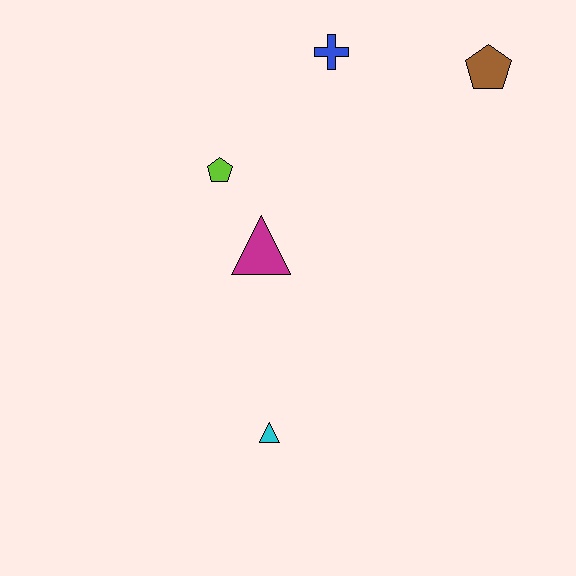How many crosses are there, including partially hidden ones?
There is 1 cross.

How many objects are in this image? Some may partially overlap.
There are 5 objects.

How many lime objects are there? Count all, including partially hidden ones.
There is 1 lime object.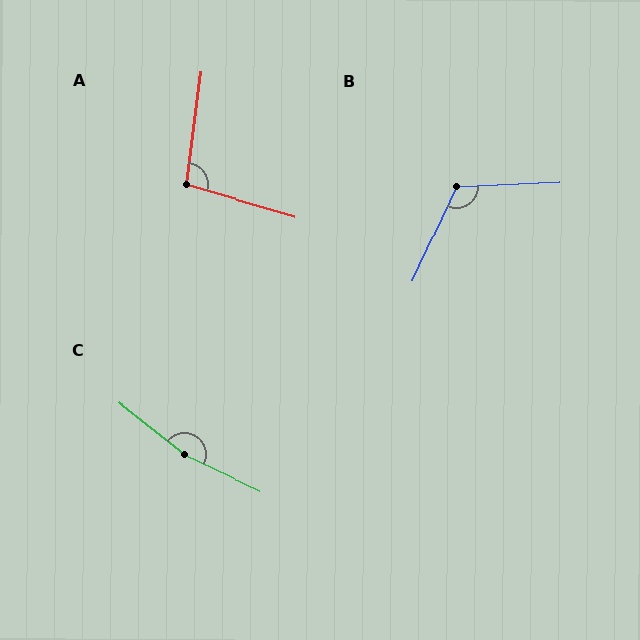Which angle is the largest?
C, at approximately 167 degrees.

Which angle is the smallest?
A, at approximately 99 degrees.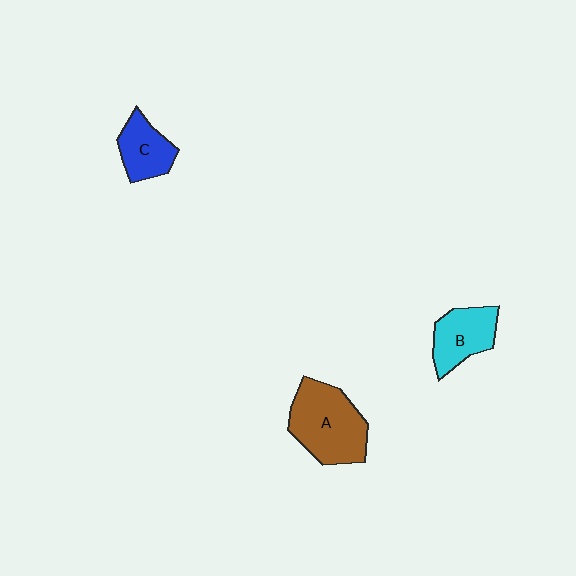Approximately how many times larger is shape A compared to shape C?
Approximately 1.8 times.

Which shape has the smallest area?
Shape C (blue).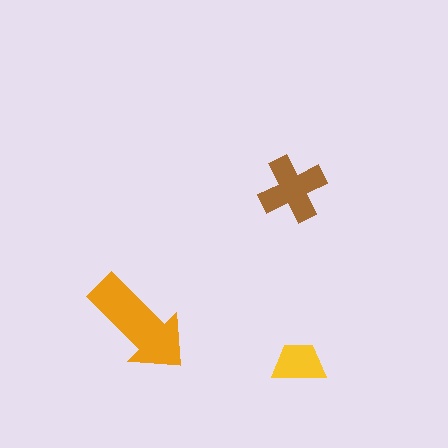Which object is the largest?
The orange arrow.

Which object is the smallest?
The yellow trapezoid.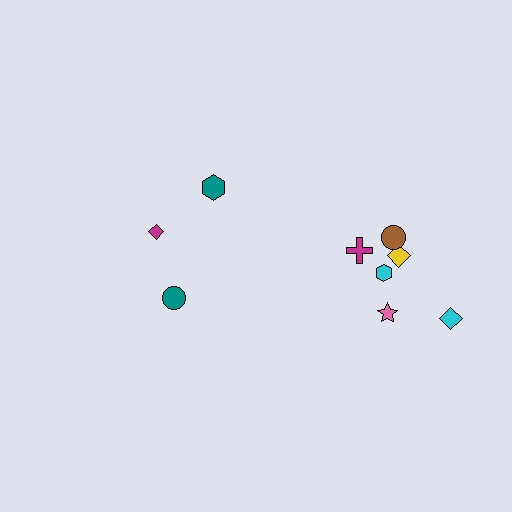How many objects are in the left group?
There are 3 objects.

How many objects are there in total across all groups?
There are 9 objects.